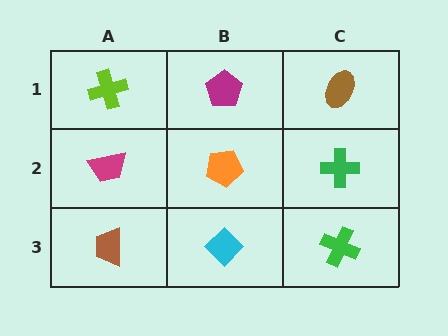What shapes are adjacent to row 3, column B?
An orange pentagon (row 2, column B), a brown trapezoid (row 3, column A), a green cross (row 3, column C).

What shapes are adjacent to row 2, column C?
A brown ellipse (row 1, column C), a green cross (row 3, column C), an orange pentagon (row 2, column B).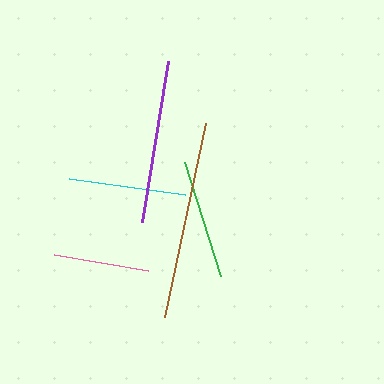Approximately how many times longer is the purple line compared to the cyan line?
The purple line is approximately 1.4 times the length of the cyan line.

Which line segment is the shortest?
The pink line is the shortest at approximately 95 pixels.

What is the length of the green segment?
The green segment is approximately 119 pixels long.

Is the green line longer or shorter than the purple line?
The purple line is longer than the green line.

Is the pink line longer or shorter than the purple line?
The purple line is longer than the pink line.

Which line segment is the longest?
The brown line is the longest at approximately 198 pixels.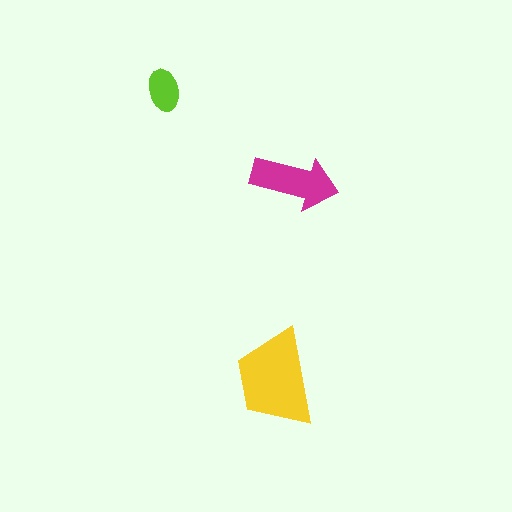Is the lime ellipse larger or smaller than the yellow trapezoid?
Smaller.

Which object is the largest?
The yellow trapezoid.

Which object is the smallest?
The lime ellipse.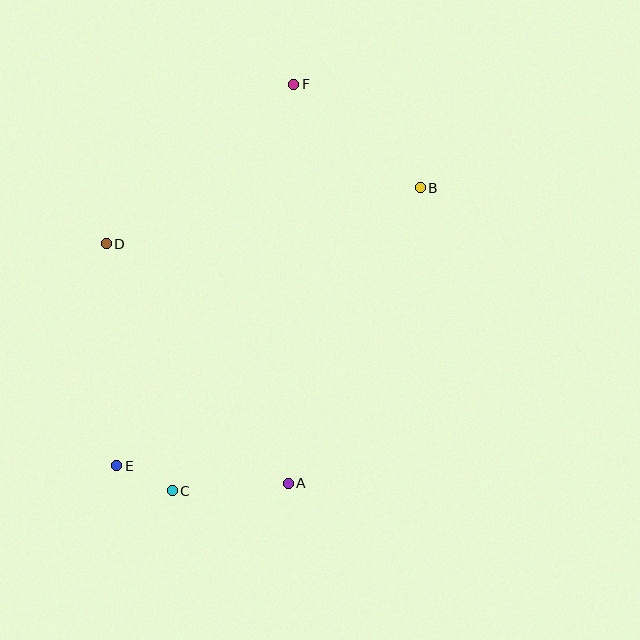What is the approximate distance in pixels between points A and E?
The distance between A and E is approximately 172 pixels.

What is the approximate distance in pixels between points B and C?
The distance between B and C is approximately 391 pixels.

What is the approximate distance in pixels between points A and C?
The distance between A and C is approximately 116 pixels.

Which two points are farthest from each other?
Points C and F are farthest from each other.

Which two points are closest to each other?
Points C and E are closest to each other.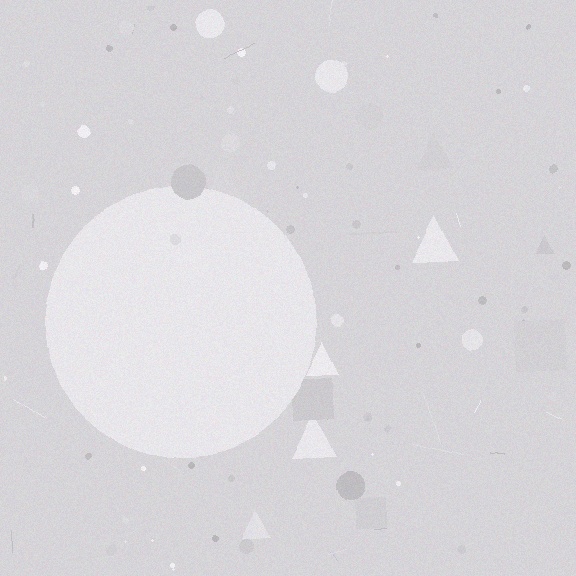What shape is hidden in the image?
A circle is hidden in the image.